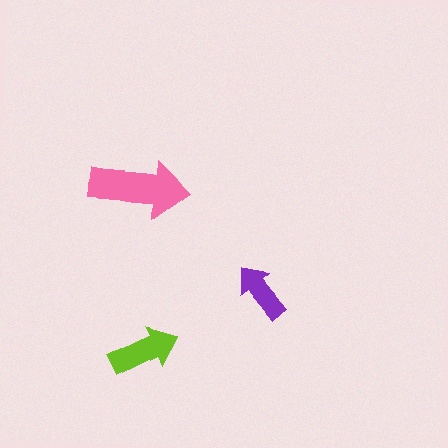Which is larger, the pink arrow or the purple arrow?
The pink one.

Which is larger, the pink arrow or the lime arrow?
The pink one.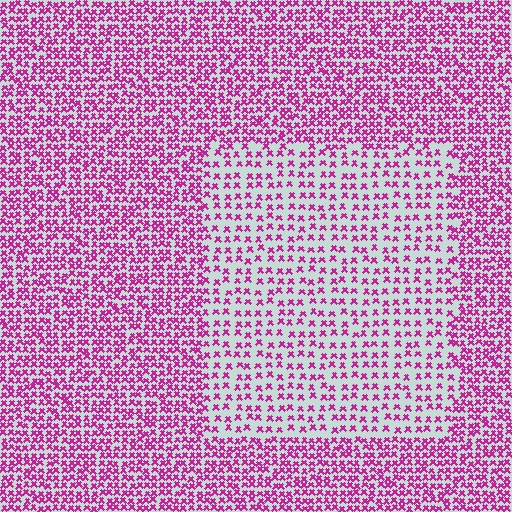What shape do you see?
I see a rectangle.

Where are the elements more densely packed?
The elements are more densely packed outside the rectangle boundary.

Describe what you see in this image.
The image contains small magenta elements arranged at two different densities. A rectangle-shaped region is visible where the elements are less densely packed than the surrounding area.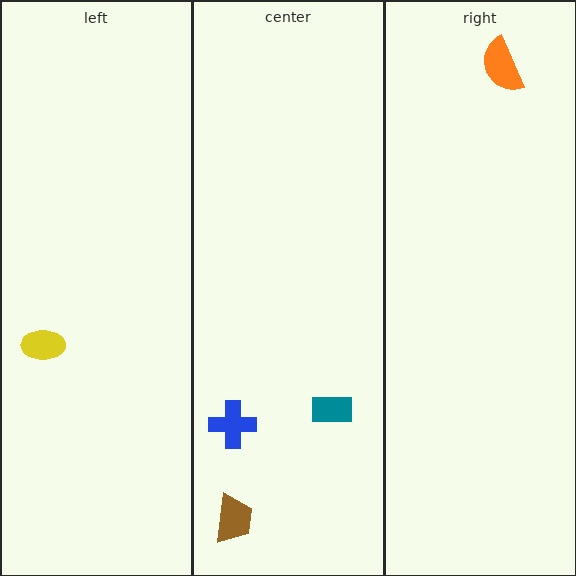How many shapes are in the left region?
1.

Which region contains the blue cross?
The center region.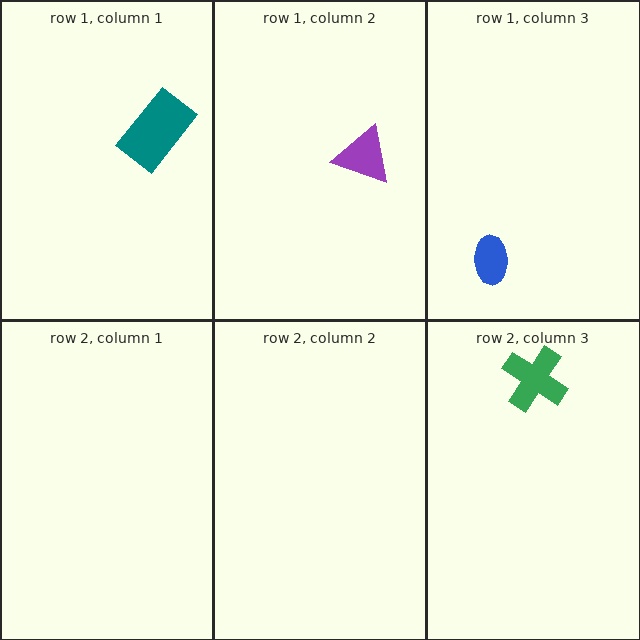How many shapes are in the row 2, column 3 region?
1.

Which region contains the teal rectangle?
The row 1, column 1 region.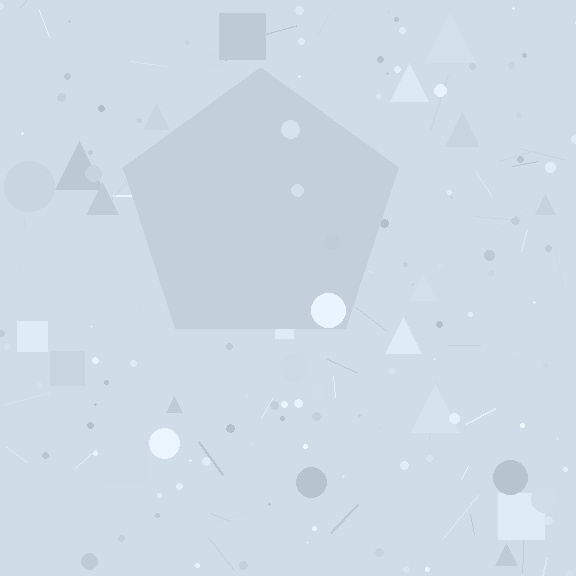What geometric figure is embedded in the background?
A pentagon is embedded in the background.